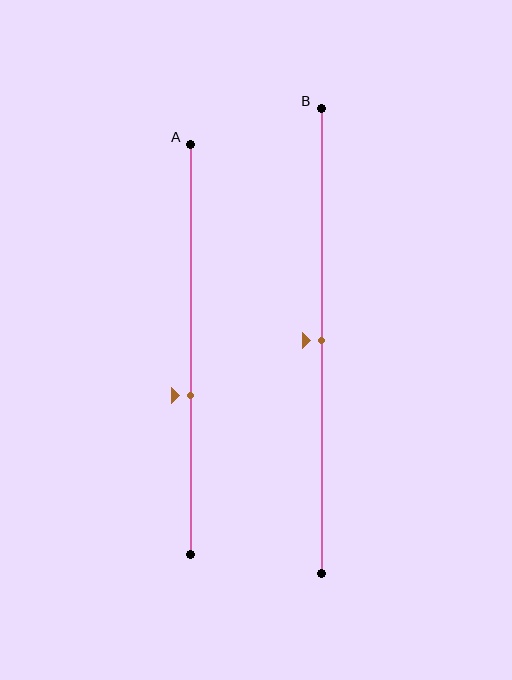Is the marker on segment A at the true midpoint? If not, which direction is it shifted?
No, the marker on segment A is shifted downward by about 11% of the segment length.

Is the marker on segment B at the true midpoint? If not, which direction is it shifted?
Yes, the marker on segment B is at the true midpoint.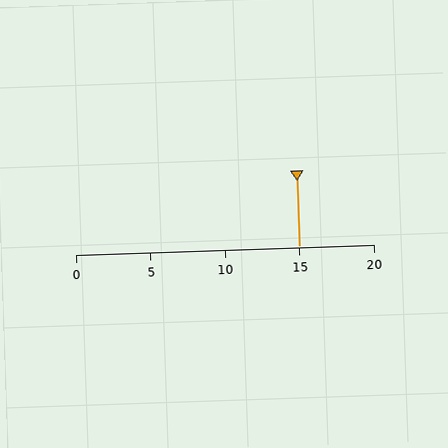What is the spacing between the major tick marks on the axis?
The major ticks are spaced 5 apart.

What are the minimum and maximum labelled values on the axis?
The axis runs from 0 to 20.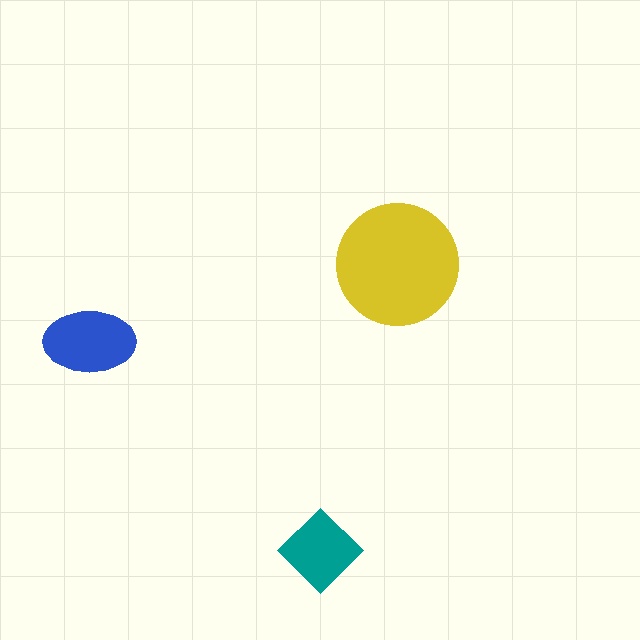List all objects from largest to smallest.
The yellow circle, the blue ellipse, the teal diamond.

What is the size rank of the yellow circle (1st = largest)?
1st.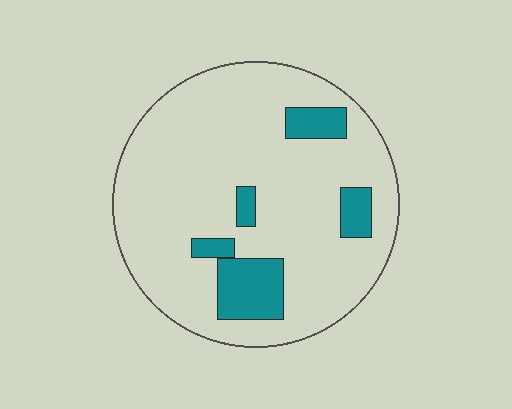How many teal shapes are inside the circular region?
5.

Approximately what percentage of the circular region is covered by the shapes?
Approximately 15%.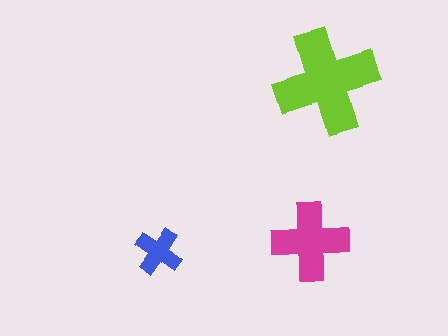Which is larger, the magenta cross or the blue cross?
The magenta one.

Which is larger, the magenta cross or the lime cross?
The lime one.